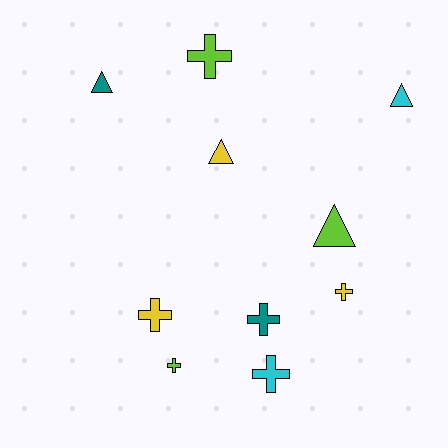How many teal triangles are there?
There is 1 teal triangle.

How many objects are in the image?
There are 10 objects.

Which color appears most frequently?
Yellow, with 3 objects.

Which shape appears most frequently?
Cross, with 6 objects.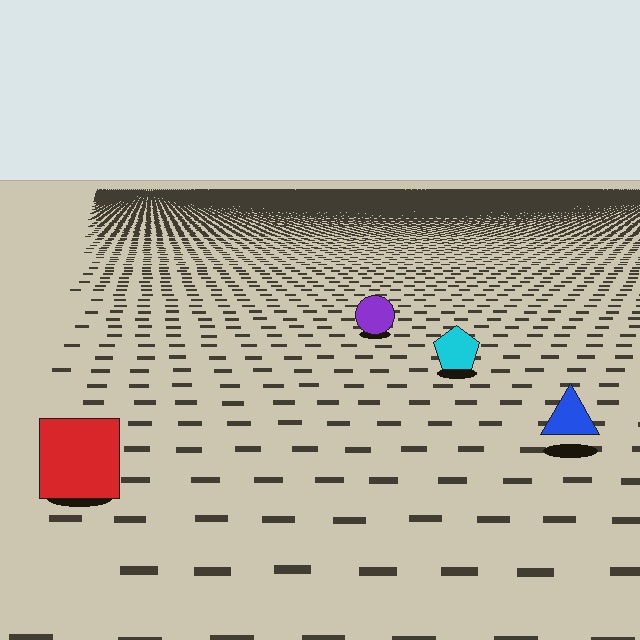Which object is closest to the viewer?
The red square is closest. The texture marks near it are larger and more spread out.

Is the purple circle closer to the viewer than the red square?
No. The red square is closer — you can tell from the texture gradient: the ground texture is coarser near it.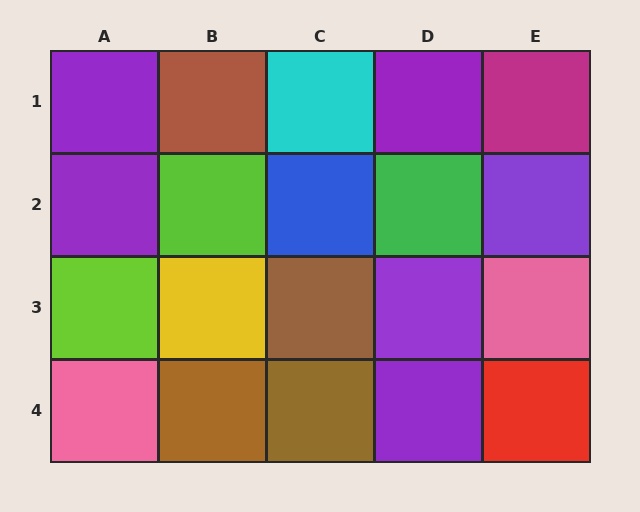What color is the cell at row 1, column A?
Purple.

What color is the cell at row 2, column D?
Green.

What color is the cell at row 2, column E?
Purple.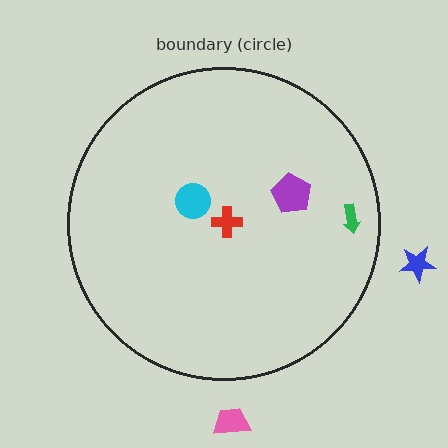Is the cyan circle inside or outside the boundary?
Inside.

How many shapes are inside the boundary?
4 inside, 2 outside.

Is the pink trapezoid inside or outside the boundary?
Outside.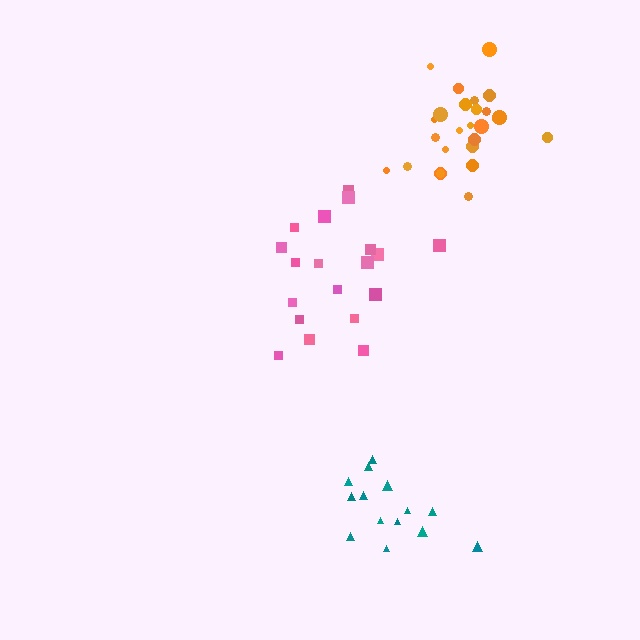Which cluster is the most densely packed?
Orange.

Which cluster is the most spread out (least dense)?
Pink.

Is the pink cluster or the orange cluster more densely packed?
Orange.